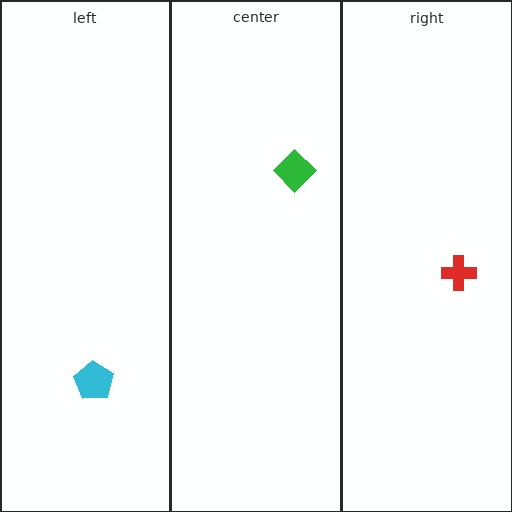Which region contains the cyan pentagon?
The left region.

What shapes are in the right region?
The red cross.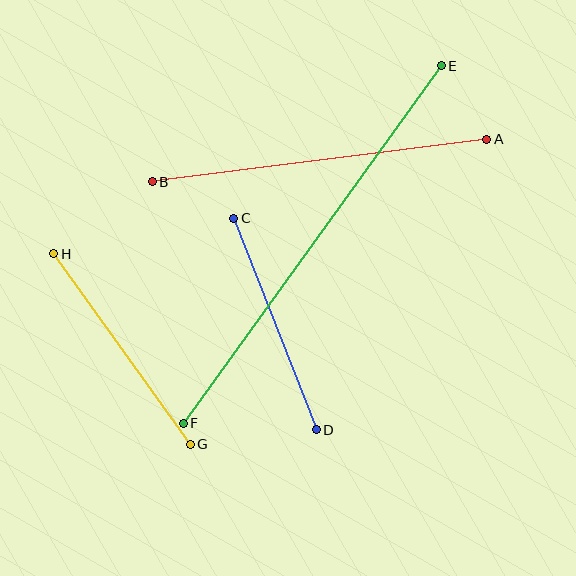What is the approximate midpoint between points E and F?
The midpoint is at approximately (312, 245) pixels.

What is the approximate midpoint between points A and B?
The midpoint is at approximately (319, 161) pixels.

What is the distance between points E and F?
The distance is approximately 441 pixels.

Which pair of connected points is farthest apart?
Points E and F are farthest apart.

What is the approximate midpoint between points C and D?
The midpoint is at approximately (275, 324) pixels.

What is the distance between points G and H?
The distance is approximately 234 pixels.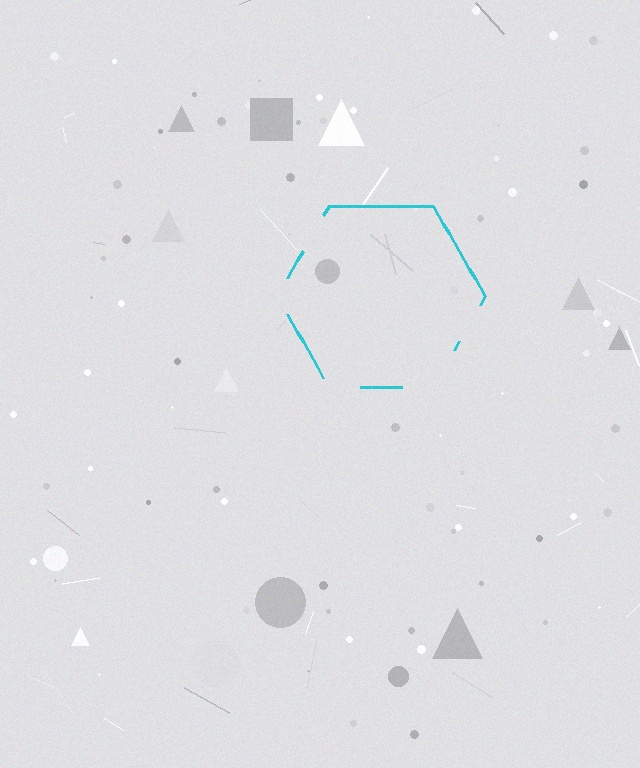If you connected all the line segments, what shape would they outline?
They would outline a hexagon.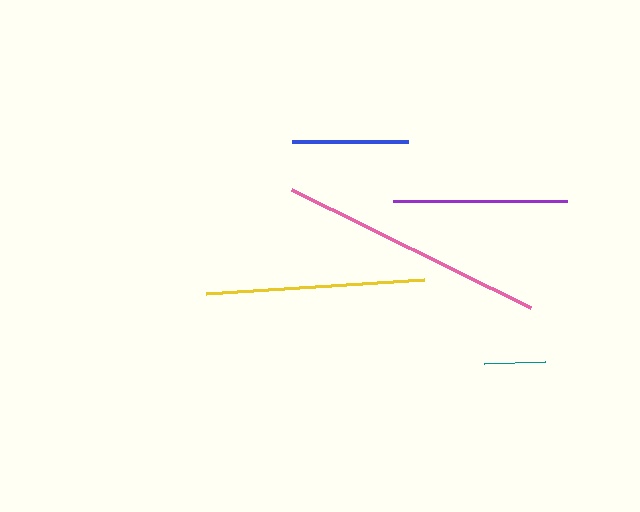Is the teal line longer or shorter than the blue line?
The blue line is longer than the teal line.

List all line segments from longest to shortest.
From longest to shortest: pink, yellow, purple, blue, teal.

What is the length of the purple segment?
The purple segment is approximately 174 pixels long.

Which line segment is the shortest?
The teal line is the shortest at approximately 61 pixels.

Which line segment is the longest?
The pink line is the longest at approximately 266 pixels.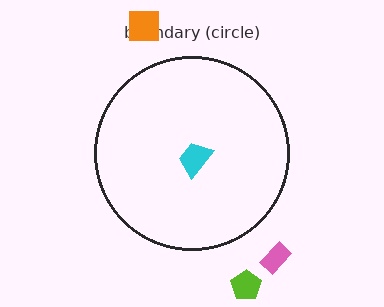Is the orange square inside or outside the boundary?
Outside.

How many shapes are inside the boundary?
1 inside, 3 outside.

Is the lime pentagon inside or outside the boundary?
Outside.